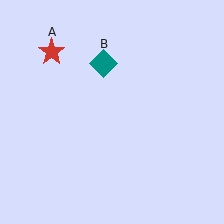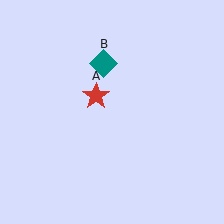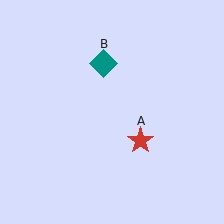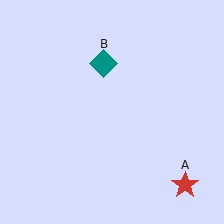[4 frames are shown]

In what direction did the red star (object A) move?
The red star (object A) moved down and to the right.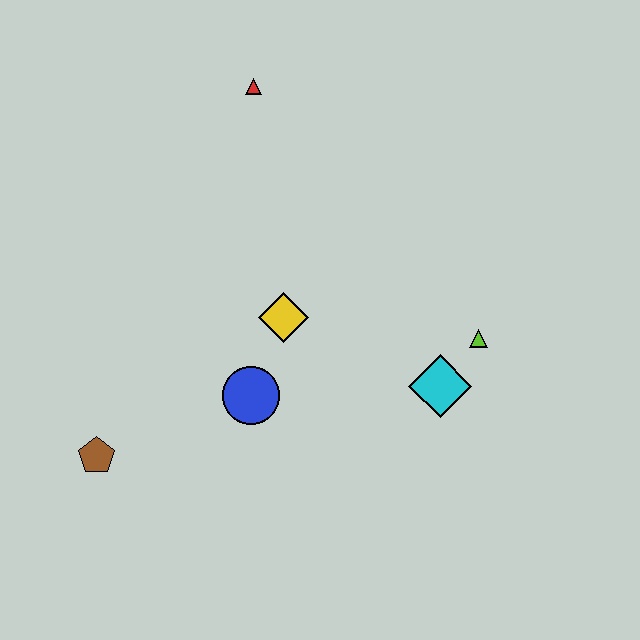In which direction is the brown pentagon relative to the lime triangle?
The brown pentagon is to the left of the lime triangle.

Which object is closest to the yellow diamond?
The blue circle is closest to the yellow diamond.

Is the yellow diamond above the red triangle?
No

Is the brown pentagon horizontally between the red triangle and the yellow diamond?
No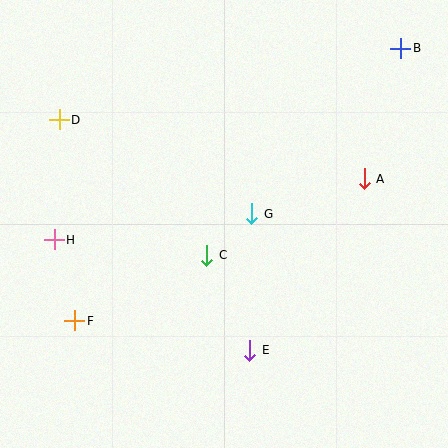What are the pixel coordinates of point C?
Point C is at (207, 255).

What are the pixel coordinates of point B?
Point B is at (401, 48).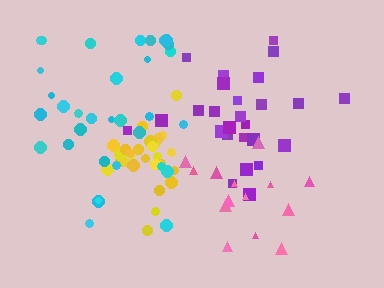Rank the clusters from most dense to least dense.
yellow, purple, pink, cyan.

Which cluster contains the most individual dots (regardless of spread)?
Cyan (35).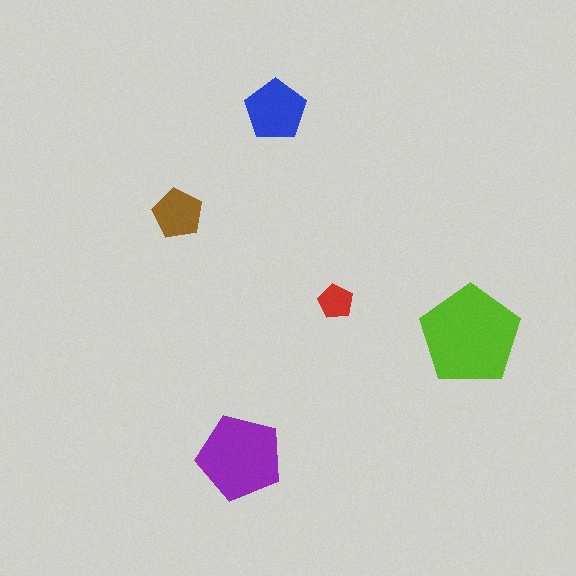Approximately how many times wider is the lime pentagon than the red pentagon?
About 3 times wider.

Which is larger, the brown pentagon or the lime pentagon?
The lime one.